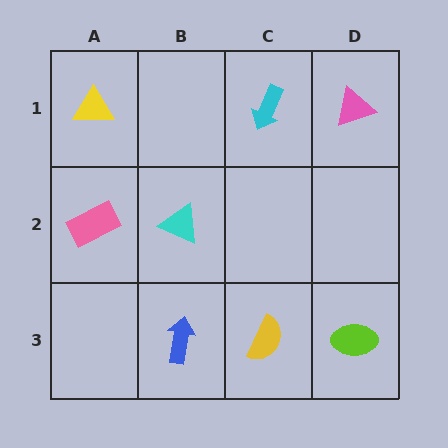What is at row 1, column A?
A yellow triangle.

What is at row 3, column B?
A blue arrow.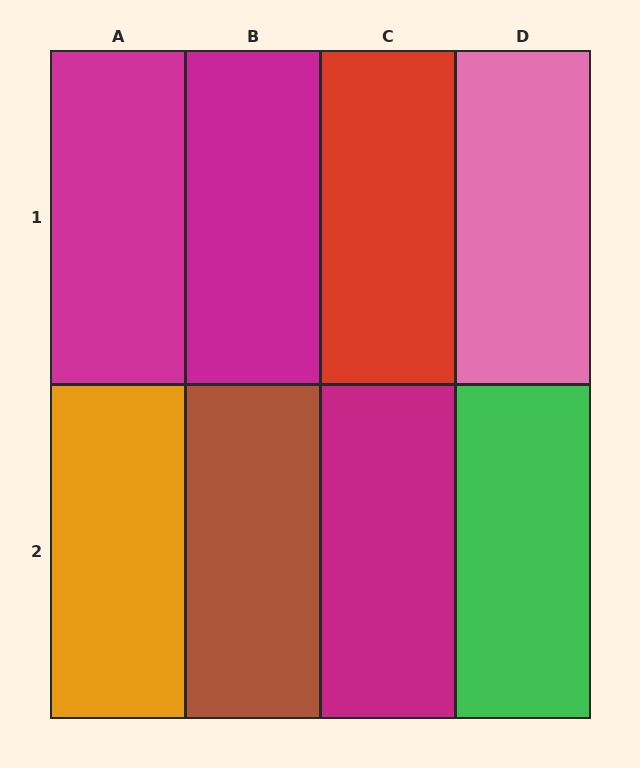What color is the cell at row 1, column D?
Pink.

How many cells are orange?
1 cell is orange.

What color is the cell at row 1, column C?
Red.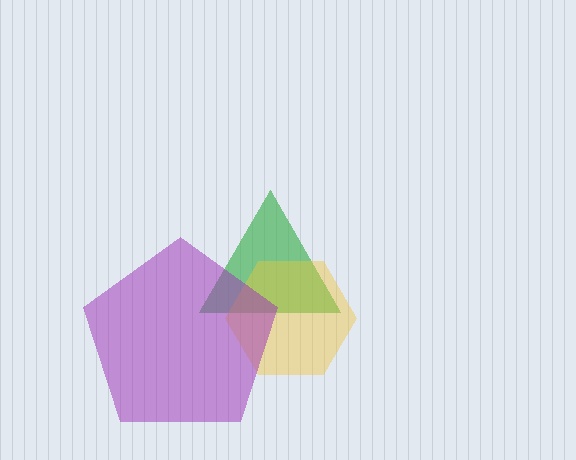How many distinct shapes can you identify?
There are 3 distinct shapes: a green triangle, a yellow hexagon, a purple pentagon.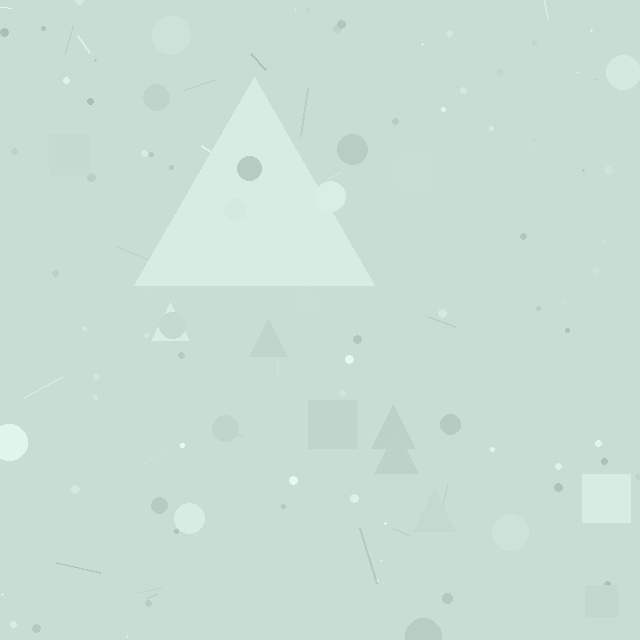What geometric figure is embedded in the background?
A triangle is embedded in the background.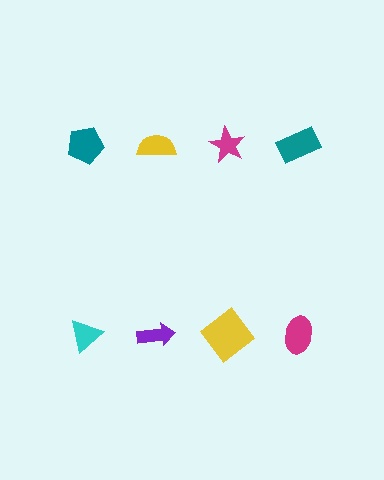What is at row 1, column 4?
A teal rectangle.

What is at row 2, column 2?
A purple arrow.